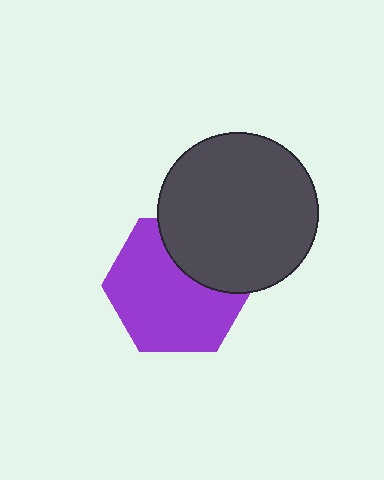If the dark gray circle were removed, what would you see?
You would see the complete purple hexagon.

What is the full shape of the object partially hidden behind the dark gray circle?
The partially hidden object is a purple hexagon.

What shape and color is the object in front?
The object in front is a dark gray circle.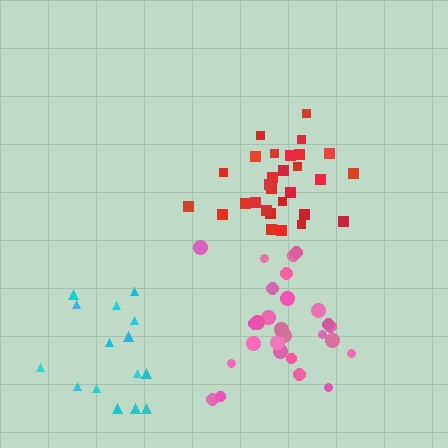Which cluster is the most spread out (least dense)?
Cyan.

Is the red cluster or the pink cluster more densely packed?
Red.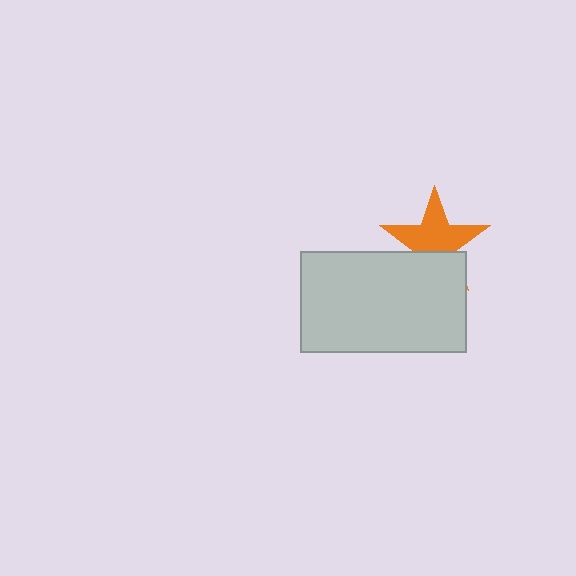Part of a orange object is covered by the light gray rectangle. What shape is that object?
It is a star.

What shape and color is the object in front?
The object in front is a light gray rectangle.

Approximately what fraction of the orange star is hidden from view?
Roughly 35% of the orange star is hidden behind the light gray rectangle.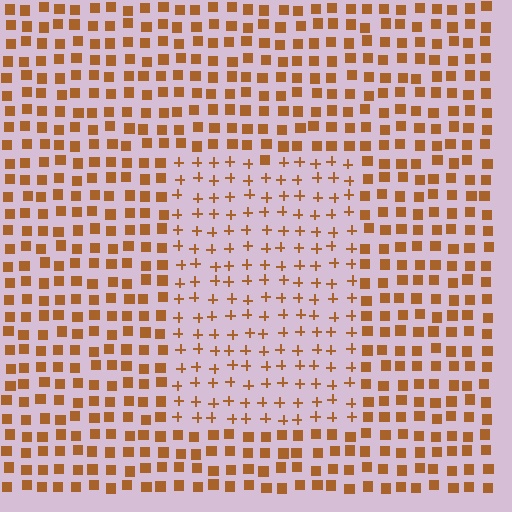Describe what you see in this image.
The image is filled with small brown elements arranged in a uniform grid. A rectangle-shaped region contains plus signs, while the surrounding area contains squares. The boundary is defined purely by the change in element shape.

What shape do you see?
I see a rectangle.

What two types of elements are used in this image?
The image uses plus signs inside the rectangle region and squares outside it.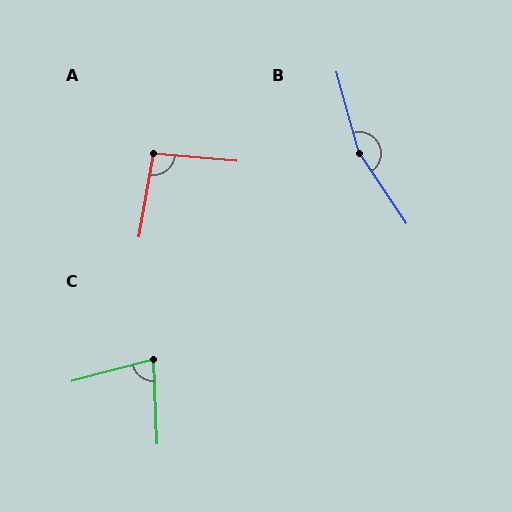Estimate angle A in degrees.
Approximately 94 degrees.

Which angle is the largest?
B, at approximately 162 degrees.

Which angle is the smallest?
C, at approximately 78 degrees.